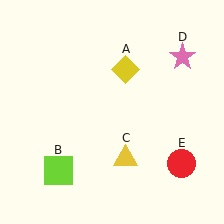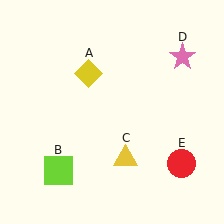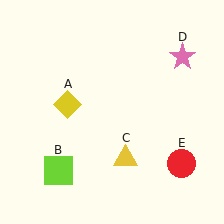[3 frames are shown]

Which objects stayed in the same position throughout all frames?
Lime square (object B) and yellow triangle (object C) and pink star (object D) and red circle (object E) remained stationary.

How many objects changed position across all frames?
1 object changed position: yellow diamond (object A).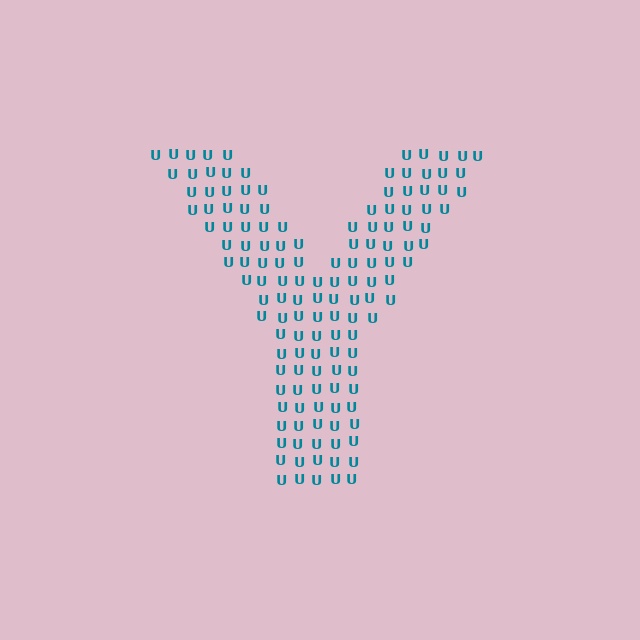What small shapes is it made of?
It is made of small letter U's.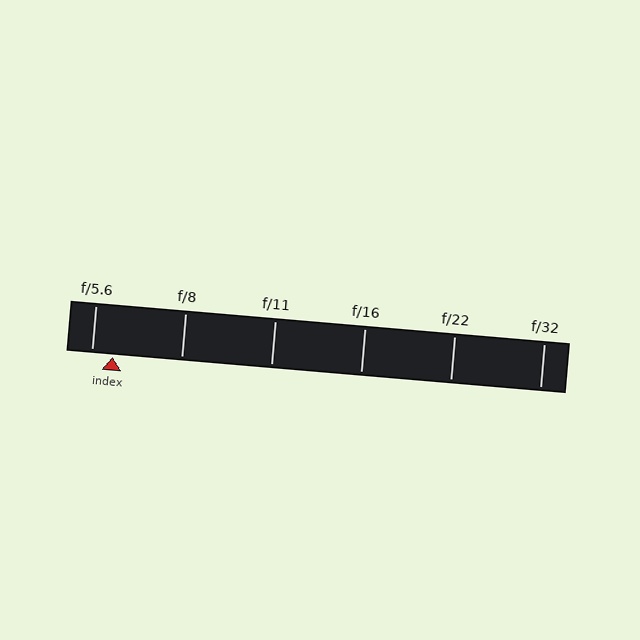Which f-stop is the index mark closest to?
The index mark is closest to f/5.6.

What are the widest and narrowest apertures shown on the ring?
The widest aperture shown is f/5.6 and the narrowest is f/32.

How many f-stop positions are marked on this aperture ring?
There are 6 f-stop positions marked.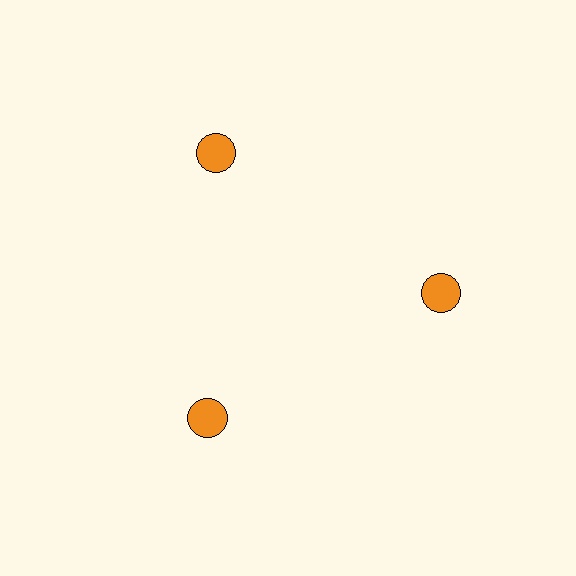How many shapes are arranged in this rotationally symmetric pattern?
There are 3 shapes, arranged in 3 groups of 1.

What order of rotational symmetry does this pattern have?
This pattern has 3-fold rotational symmetry.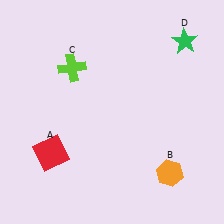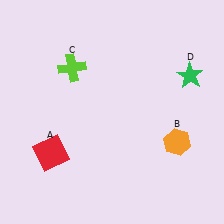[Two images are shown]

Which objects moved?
The objects that moved are: the orange hexagon (B), the green star (D).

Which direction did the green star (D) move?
The green star (D) moved down.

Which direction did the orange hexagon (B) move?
The orange hexagon (B) moved up.